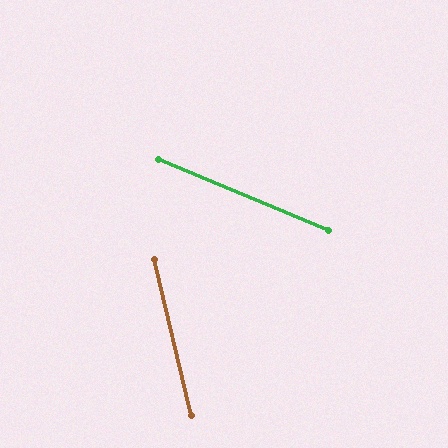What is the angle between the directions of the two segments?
Approximately 54 degrees.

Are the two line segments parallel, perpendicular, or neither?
Neither parallel nor perpendicular — they differ by about 54°.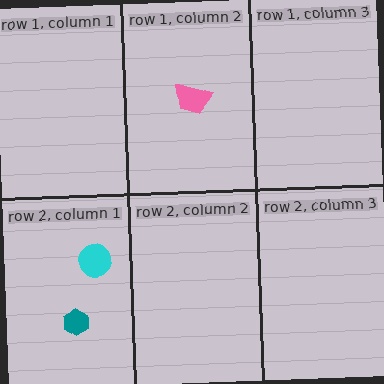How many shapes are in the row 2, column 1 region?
2.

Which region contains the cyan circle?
The row 2, column 1 region.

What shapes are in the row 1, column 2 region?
The pink trapezoid.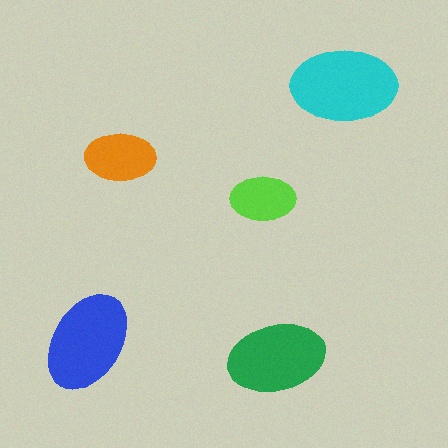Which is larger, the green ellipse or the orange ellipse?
The green one.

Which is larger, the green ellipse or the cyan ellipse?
The cyan one.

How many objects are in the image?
There are 5 objects in the image.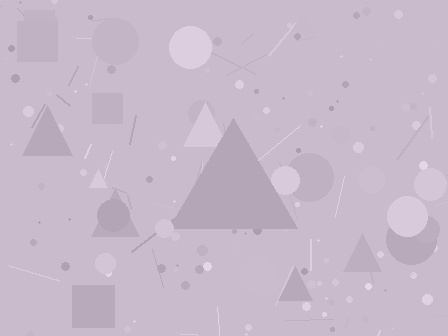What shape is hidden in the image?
A triangle is hidden in the image.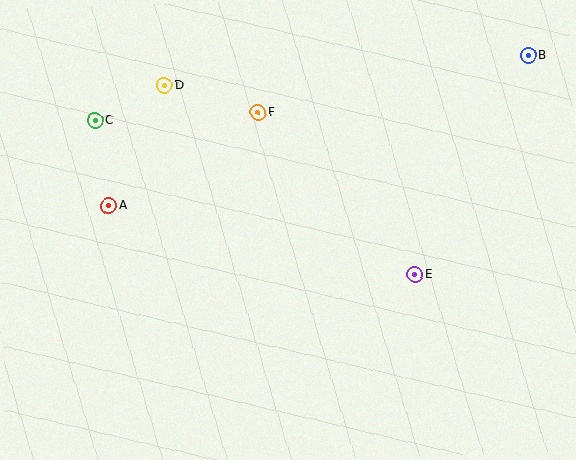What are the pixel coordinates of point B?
Point B is at (528, 55).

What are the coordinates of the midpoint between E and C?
The midpoint between E and C is at (255, 197).